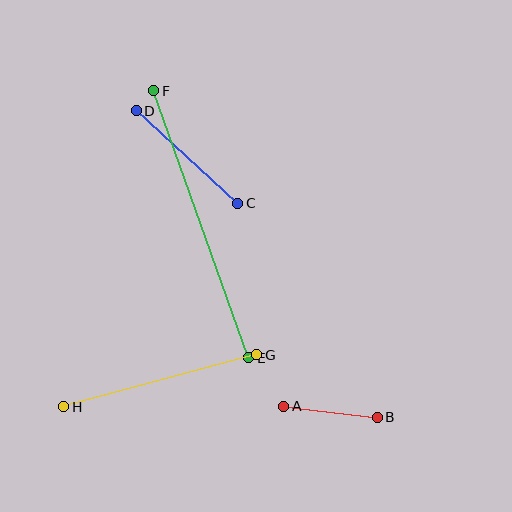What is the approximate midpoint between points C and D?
The midpoint is at approximately (187, 157) pixels.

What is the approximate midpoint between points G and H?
The midpoint is at approximately (160, 381) pixels.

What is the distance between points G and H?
The distance is approximately 200 pixels.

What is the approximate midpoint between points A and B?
The midpoint is at approximately (331, 412) pixels.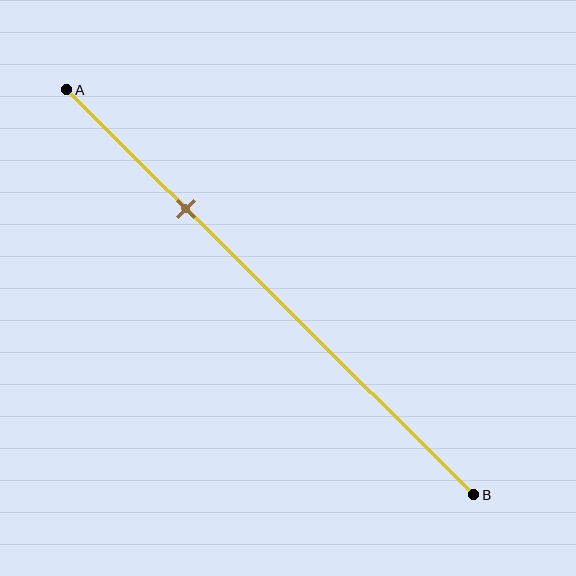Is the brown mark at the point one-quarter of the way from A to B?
No, the mark is at about 30% from A, not at the 25% one-quarter point.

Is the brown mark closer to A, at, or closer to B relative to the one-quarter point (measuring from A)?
The brown mark is closer to point B than the one-quarter point of segment AB.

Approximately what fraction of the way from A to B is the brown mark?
The brown mark is approximately 30% of the way from A to B.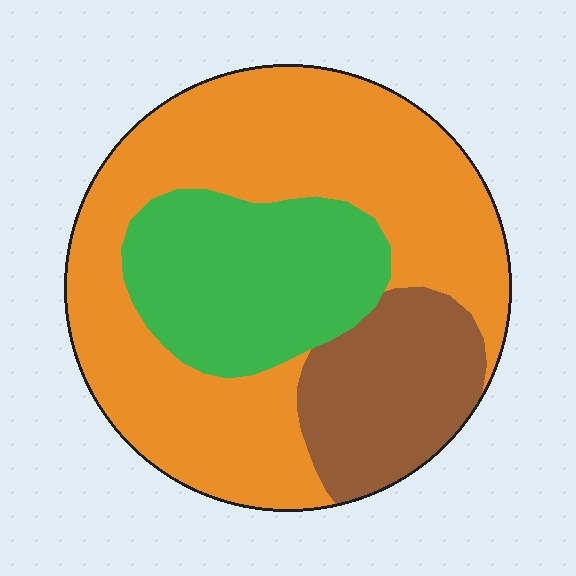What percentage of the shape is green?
Green takes up between a sixth and a third of the shape.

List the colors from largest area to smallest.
From largest to smallest: orange, green, brown.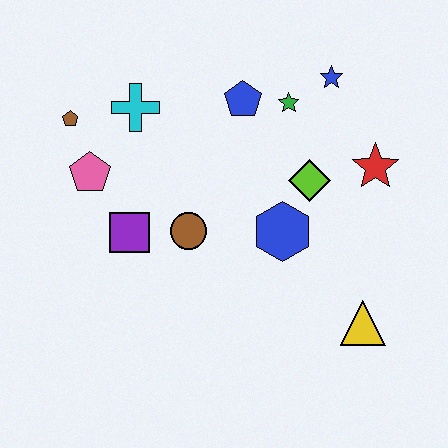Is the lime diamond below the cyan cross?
Yes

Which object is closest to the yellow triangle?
The blue hexagon is closest to the yellow triangle.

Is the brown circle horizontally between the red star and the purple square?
Yes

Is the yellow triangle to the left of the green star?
No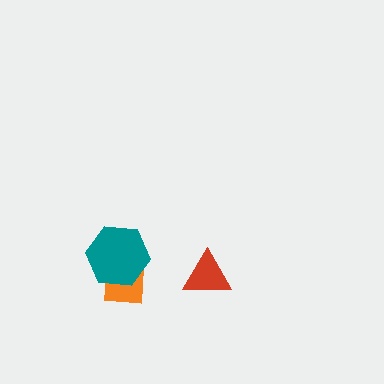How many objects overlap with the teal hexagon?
1 object overlaps with the teal hexagon.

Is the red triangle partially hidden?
No, no other shape covers it.